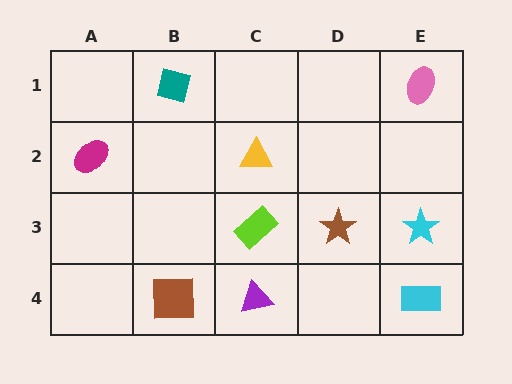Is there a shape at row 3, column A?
No, that cell is empty.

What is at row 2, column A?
A magenta ellipse.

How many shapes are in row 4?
3 shapes.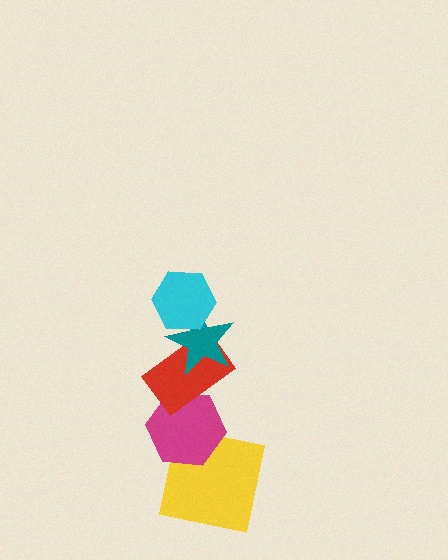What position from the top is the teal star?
The teal star is 2nd from the top.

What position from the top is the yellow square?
The yellow square is 5th from the top.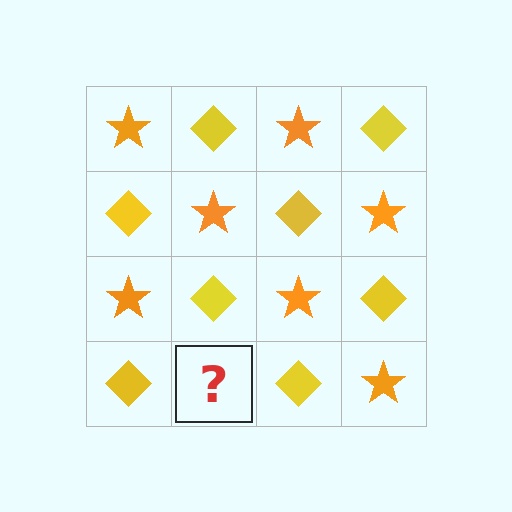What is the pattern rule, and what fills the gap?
The rule is that it alternates orange star and yellow diamond in a checkerboard pattern. The gap should be filled with an orange star.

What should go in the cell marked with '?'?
The missing cell should contain an orange star.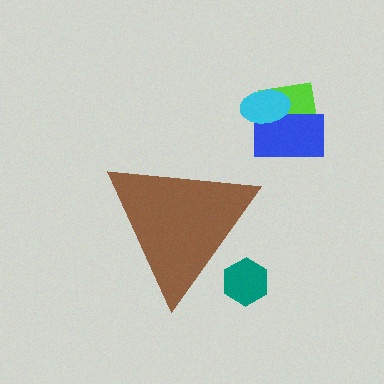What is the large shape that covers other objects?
A brown triangle.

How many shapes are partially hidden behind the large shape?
1 shape is partially hidden.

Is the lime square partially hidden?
No, the lime square is fully visible.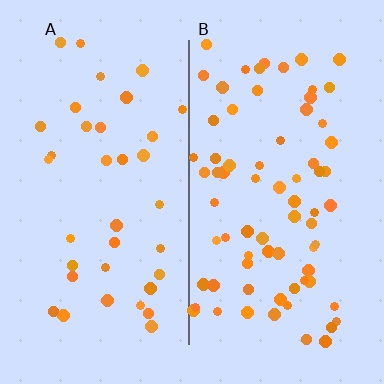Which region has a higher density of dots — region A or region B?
B (the right).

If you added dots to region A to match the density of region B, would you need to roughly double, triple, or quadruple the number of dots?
Approximately double.